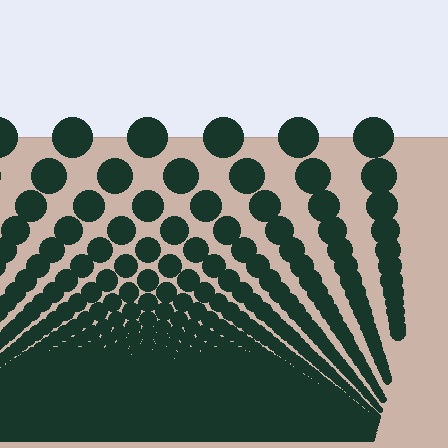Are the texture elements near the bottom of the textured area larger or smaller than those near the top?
Smaller. The gradient is inverted — elements near the bottom are smaller and denser.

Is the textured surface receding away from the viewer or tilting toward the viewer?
The surface appears to tilt toward the viewer. Texture elements get larger and sparser toward the top.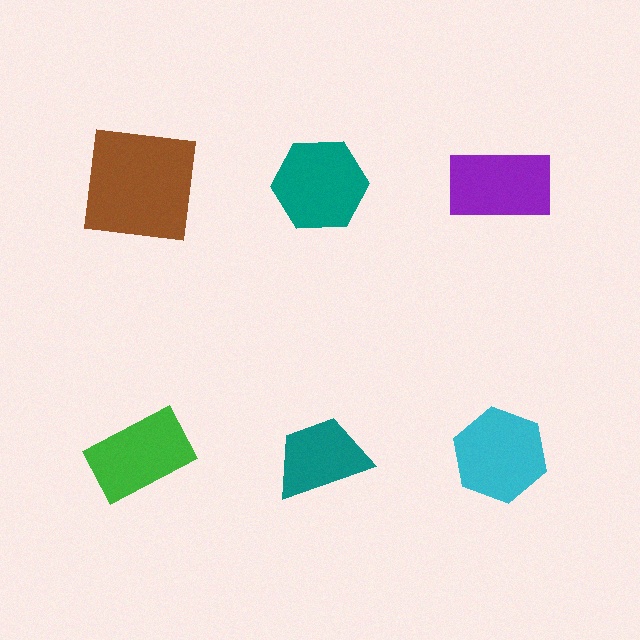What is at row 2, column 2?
A teal trapezoid.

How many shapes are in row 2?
3 shapes.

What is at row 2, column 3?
A cyan hexagon.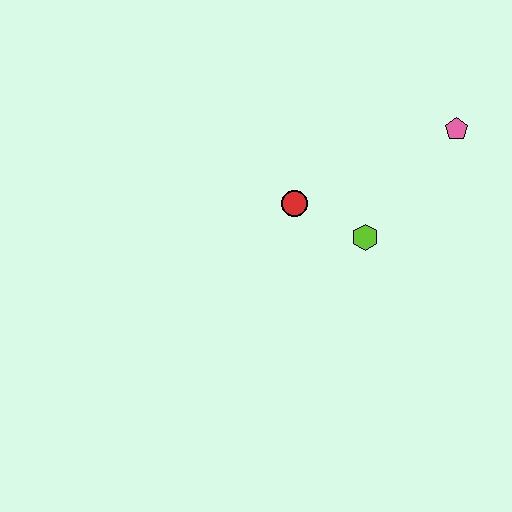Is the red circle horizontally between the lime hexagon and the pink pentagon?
No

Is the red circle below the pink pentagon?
Yes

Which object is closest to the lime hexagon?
The red circle is closest to the lime hexagon.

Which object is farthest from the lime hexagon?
The pink pentagon is farthest from the lime hexagon.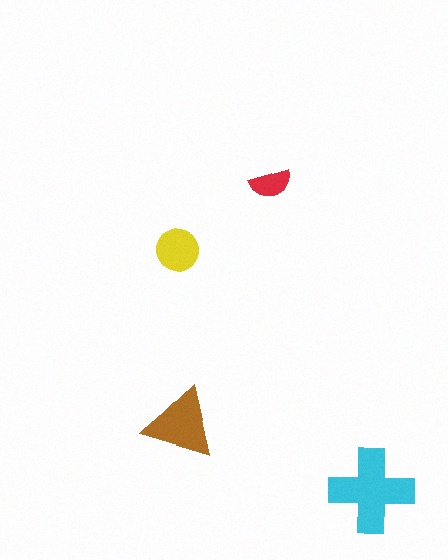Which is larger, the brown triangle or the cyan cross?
The cyan cross.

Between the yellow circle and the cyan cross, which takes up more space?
The cyan cross.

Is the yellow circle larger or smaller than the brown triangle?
Smaller.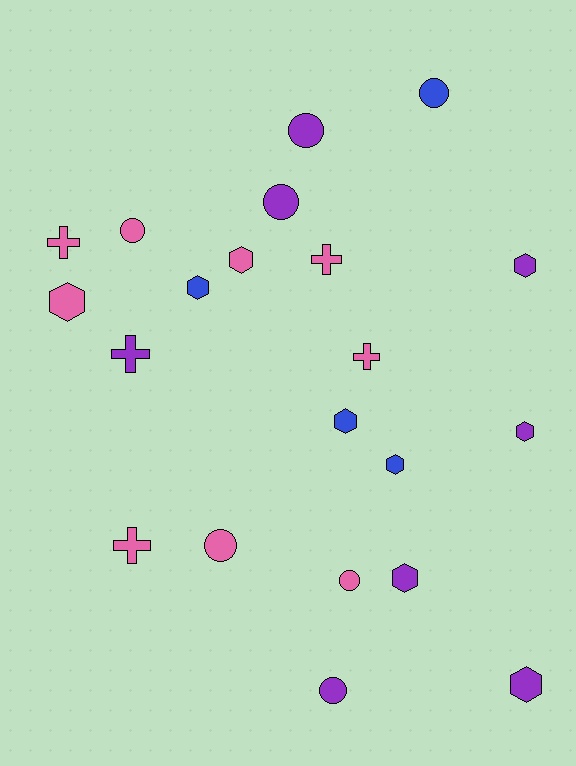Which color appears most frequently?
Pink, with 9 objects.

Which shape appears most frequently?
Hexagon, with 9 objects.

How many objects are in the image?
There are 21 objects.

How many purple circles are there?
There are 3 purple circles.